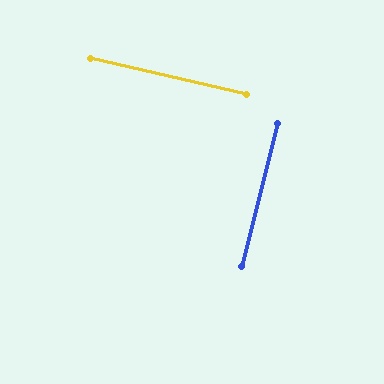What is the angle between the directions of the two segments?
Approximately 89 degrees.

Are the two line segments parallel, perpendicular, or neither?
Perpendicular — they meet at approximately 89°.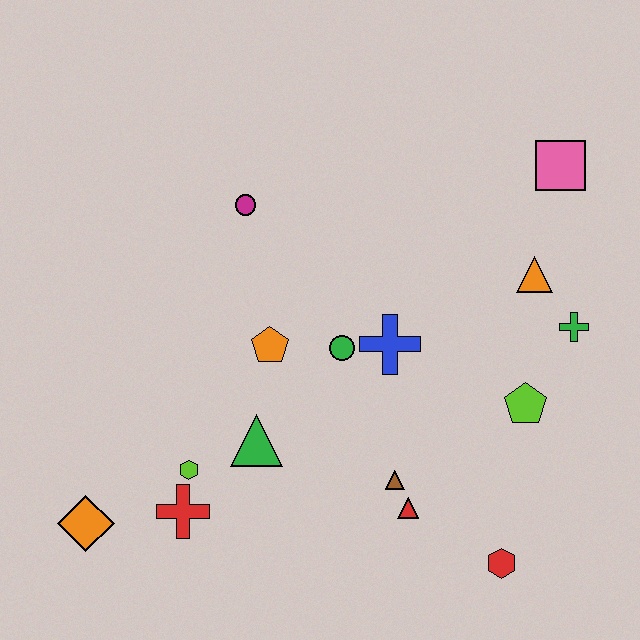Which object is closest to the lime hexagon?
The red cross is closest to the lime hexagon.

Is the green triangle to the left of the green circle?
Yes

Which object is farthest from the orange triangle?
The orange diamond is farthest from the orange triangle.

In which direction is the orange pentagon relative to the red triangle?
The orange pentagon is above the red triangle.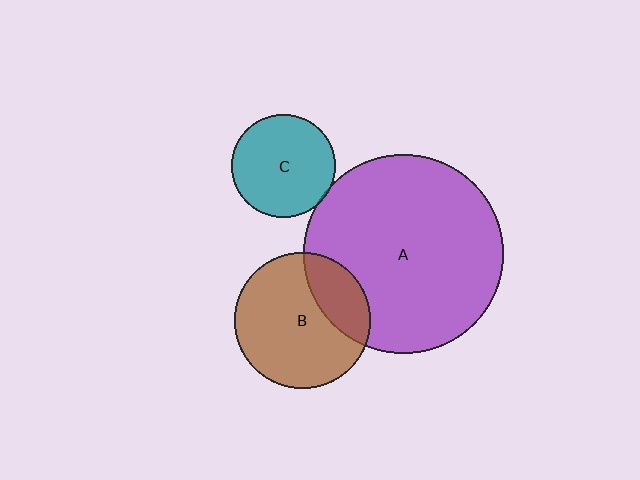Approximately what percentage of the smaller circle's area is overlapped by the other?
Approximately 5%.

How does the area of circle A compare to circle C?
Approximately 3.7 times.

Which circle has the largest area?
Circle A (purple).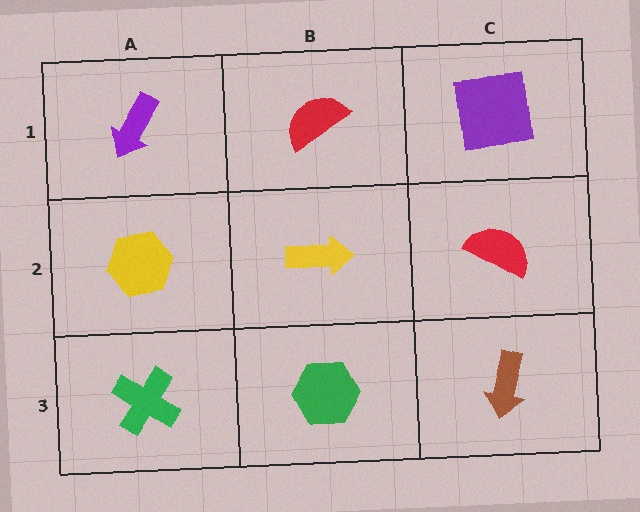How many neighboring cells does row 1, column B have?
3.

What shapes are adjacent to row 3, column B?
A yellow arrow (row 2, column B), a green cross (row 3, column A), a brown arrow (row 3, column C).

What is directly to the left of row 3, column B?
A green cross.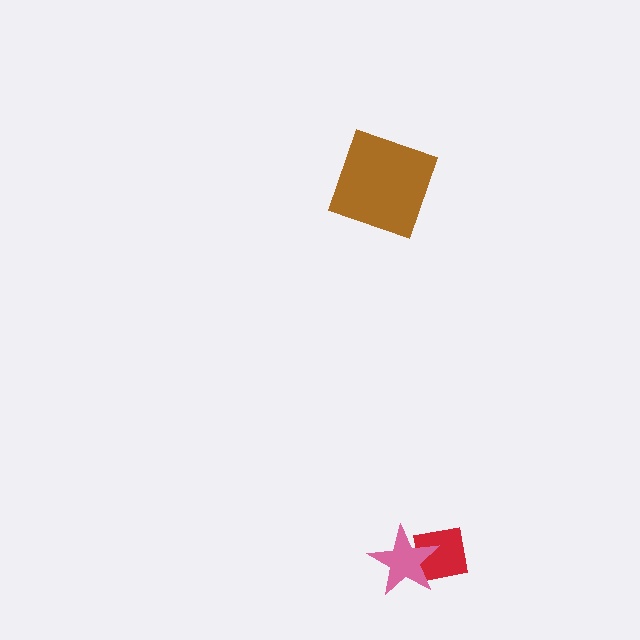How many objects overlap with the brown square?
0 objects overlap with the brown square.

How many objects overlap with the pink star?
1 object overlaps with the pink star.